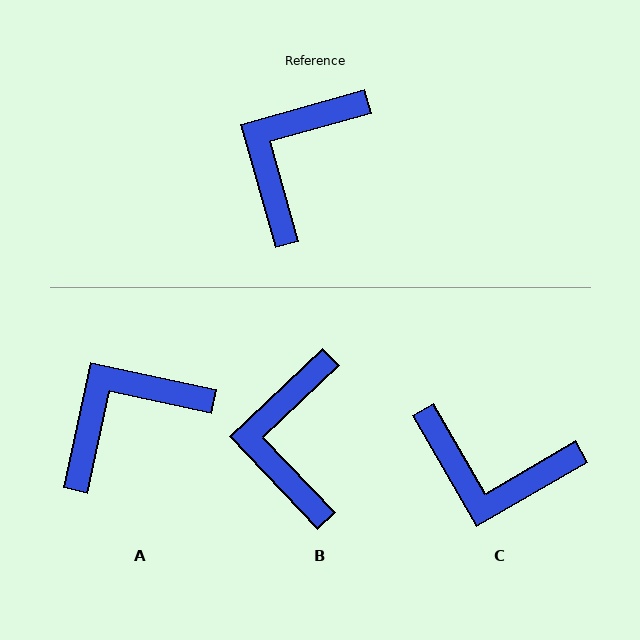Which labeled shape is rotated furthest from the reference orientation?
C, about 105 degrees away.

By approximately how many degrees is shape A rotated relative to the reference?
Approximately 28 degrees clockwise.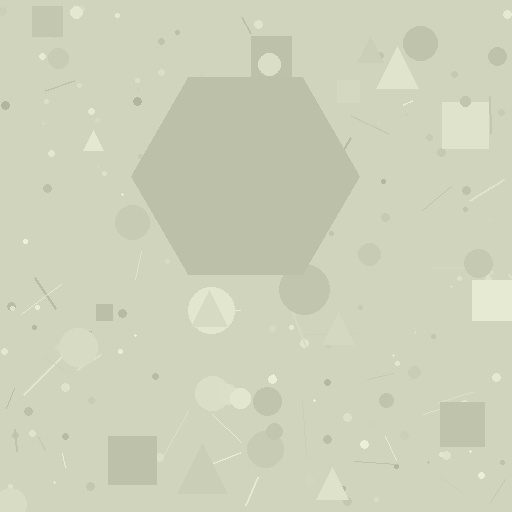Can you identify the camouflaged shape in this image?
The camouflaged shape is a hexagon.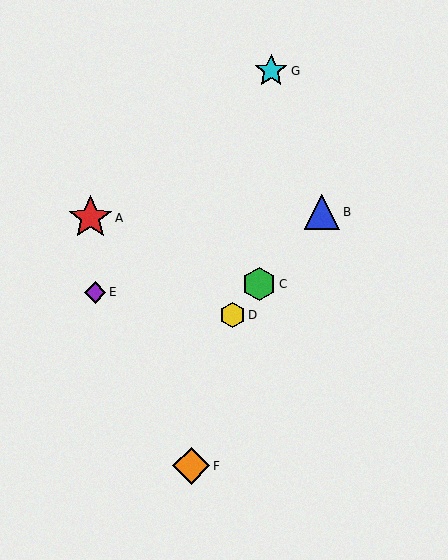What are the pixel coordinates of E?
Object E is at (95, 292).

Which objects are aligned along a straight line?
Objects B, C, D are aligned along a straight line.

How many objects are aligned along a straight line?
3 objects (B, C, D) are aligned along a straight line.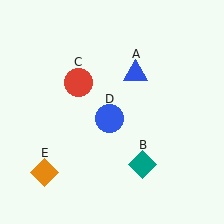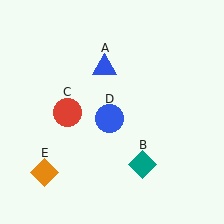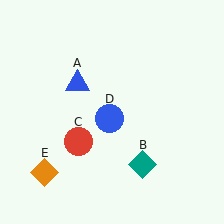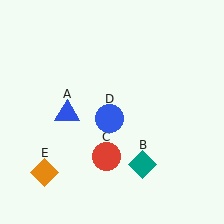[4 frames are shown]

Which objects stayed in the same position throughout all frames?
Teal diamond (object B) and blue circle (object D) and orange diamond (object E) remained stationary.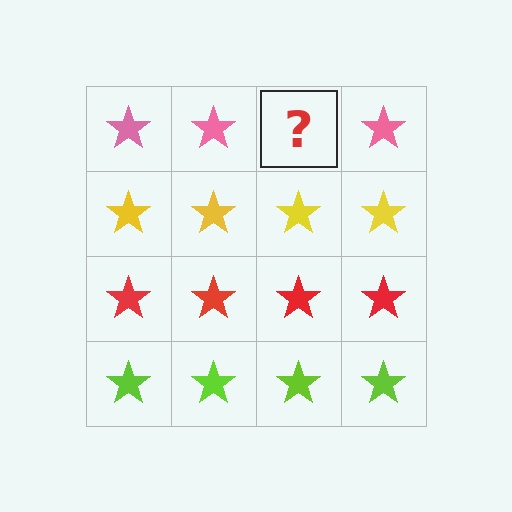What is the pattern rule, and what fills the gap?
The rule is that each row has a consistent color. The gap should be filled with a pink star.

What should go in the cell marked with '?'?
The missing cell should contain a pink star.